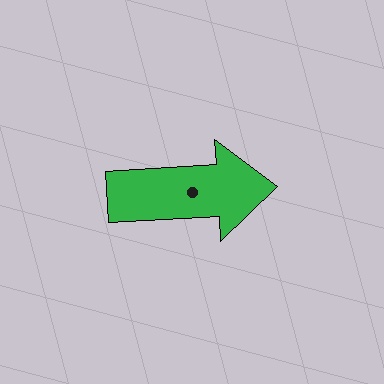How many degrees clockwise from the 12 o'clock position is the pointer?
Approximately 87 degrees.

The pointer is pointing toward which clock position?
Roughly 3 o'clock.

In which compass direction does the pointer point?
East.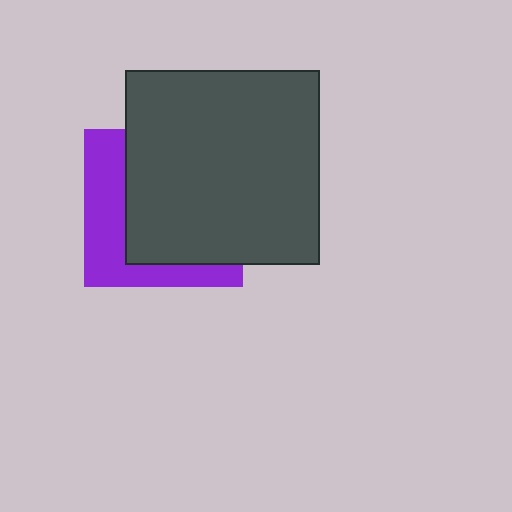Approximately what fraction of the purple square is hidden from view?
Roughly 63% of the purple square is hidden behind the dark gray square.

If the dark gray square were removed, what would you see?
You would see the complete purple square.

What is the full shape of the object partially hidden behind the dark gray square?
The partially hidden object is a purple square.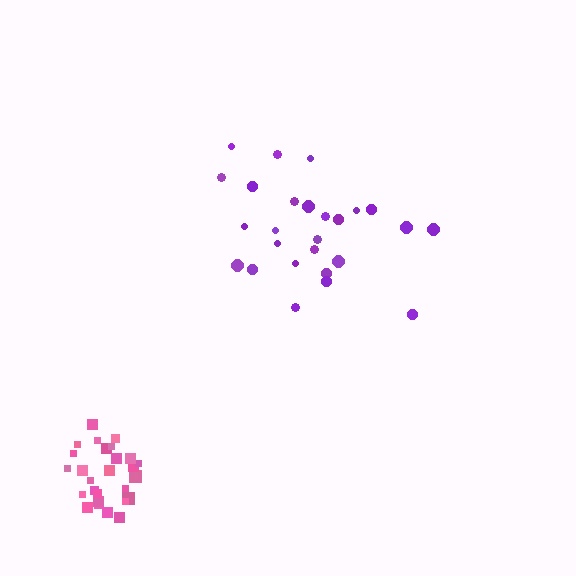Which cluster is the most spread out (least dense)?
Purple.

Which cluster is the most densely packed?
Pink.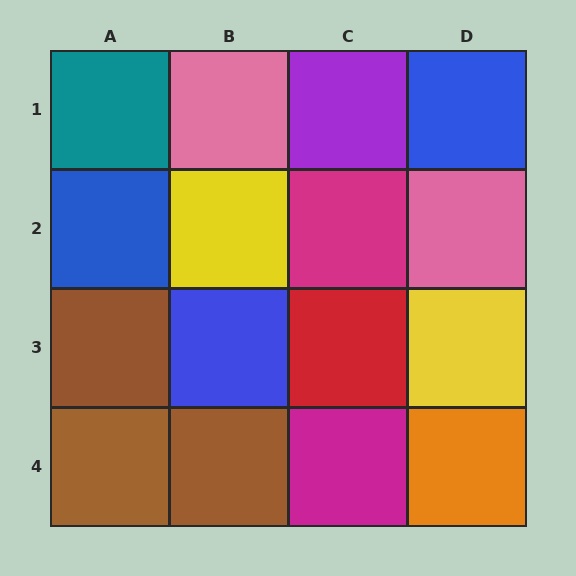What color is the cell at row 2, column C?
Magenta.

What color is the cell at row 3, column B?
Blue.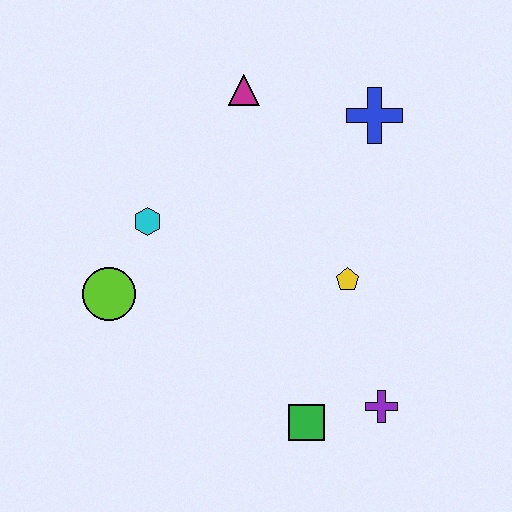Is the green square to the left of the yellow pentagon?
Yes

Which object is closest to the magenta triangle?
The blue cross is closest to the magenta triangle.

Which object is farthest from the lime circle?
The blue cross is farthest from the lime circle.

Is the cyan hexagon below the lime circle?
No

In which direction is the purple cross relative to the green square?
The purple cross is to the right of the green square.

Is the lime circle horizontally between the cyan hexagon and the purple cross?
No